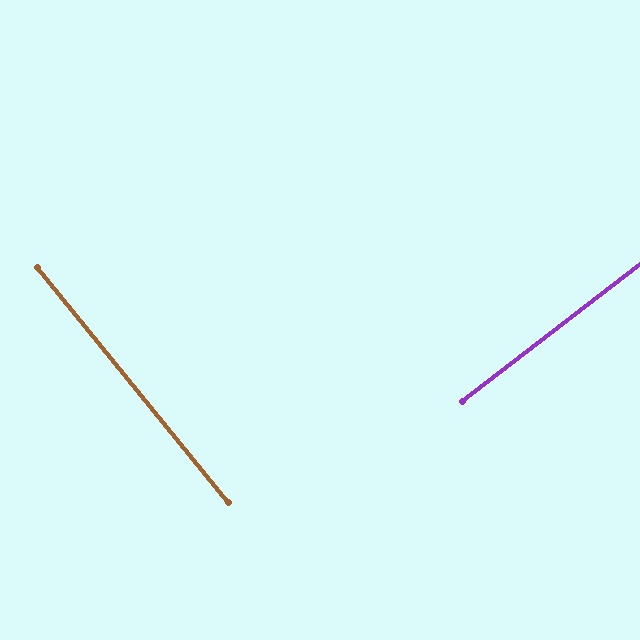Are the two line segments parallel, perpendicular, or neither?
Perpendicular — they meet at approximately 89°.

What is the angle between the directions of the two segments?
Approximately 89 degrees.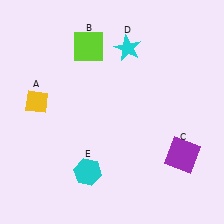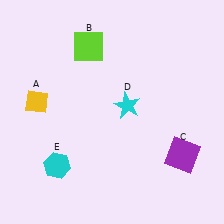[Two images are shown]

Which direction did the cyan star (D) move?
The cyan star (D) moved down.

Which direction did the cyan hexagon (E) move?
The cyan hexagon (E) moved left.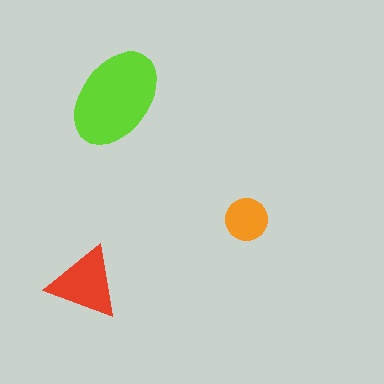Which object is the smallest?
The orange circle.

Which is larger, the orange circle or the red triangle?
The red triangle.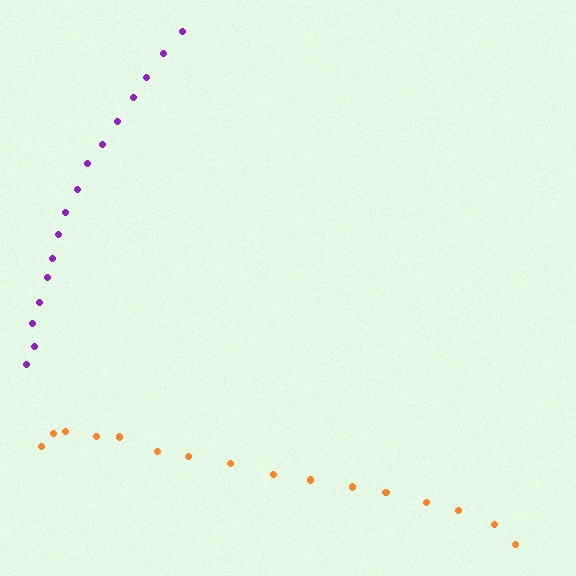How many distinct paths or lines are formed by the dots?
There are 2 distinct paths.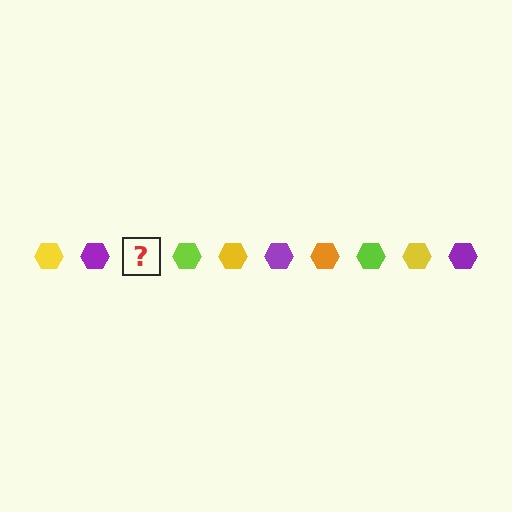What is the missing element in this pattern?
The missing element is an orange hexagon.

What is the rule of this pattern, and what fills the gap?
The rule is that the pattern cycles through yellow, purple, orange, lime hexagons. The gap should be filled with an orange hexagon.